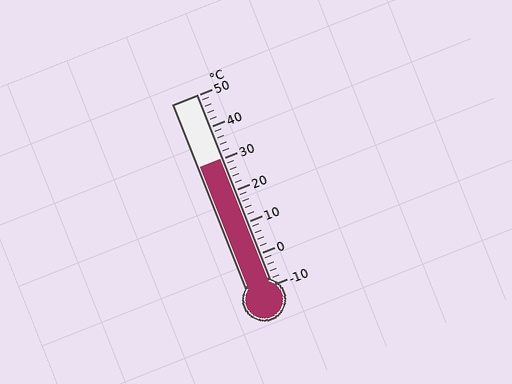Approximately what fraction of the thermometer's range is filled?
The thermometer is filled to approximately 65% of its range.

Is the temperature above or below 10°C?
The temperature is above 10°C.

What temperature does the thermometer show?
The thermometer shows approximately 30°C.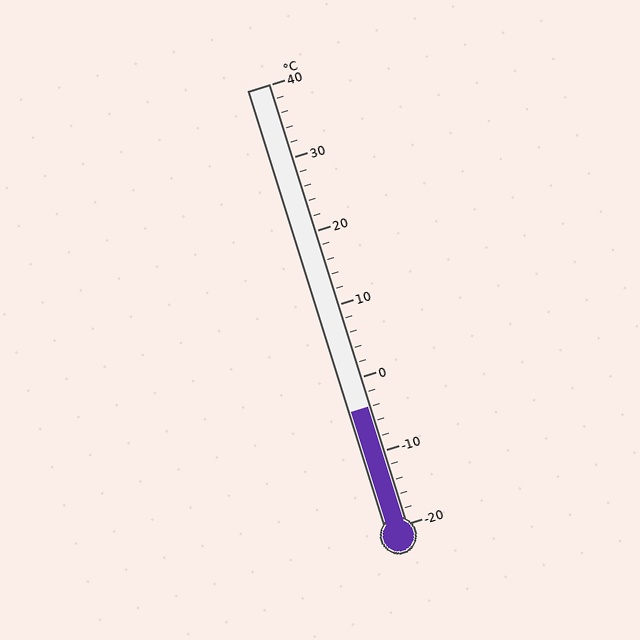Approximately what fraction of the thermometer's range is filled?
The thermometer is filled to approximately 25% of its range.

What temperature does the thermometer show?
The thermometer shows approximately -4°C.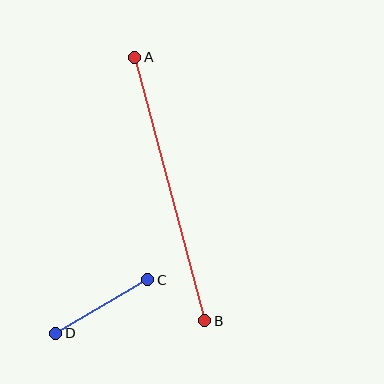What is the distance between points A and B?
The distance is approximately 272 pixels.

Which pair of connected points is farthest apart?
Points A and B are farthest apart.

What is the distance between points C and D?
The distance is approximately 107 pixels.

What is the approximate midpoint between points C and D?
The midpoint is at approximately (102, 306) pixels.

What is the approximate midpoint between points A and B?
The midpoint is at approximately (170, 189) pixels.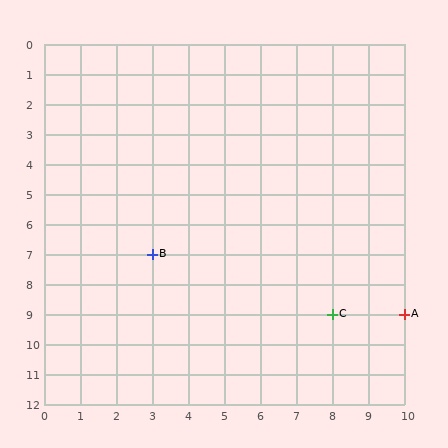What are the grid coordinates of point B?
Point B is at grid coordinates (3, 7).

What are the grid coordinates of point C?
Point C is at grid coordinates (8, 9).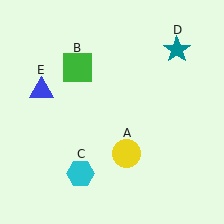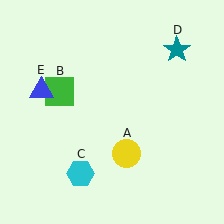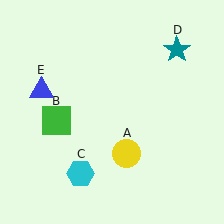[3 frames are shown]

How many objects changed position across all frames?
1 object changed position: green square (object B).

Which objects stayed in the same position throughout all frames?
Yellow circle (object A) and cyan hexagon (object C) and teal star (object D) and blue triangle (object E) remained stationary.